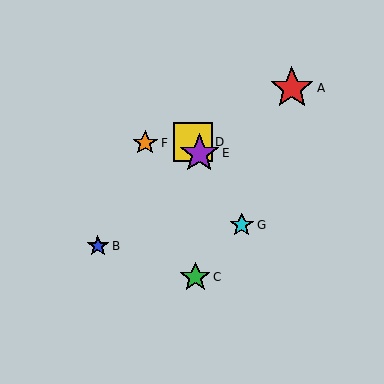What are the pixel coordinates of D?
Object D is at (193, 142).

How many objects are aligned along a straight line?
3 objects (D, E, G) are aligned along a straight line.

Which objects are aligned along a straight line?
Objects D, E, G are aligned along a straight line.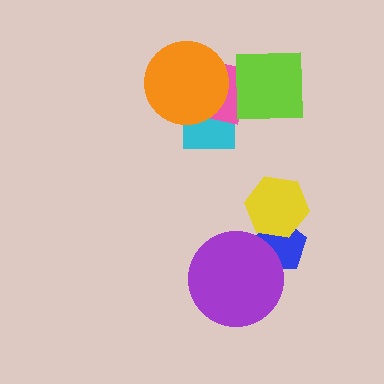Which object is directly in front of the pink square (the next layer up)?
The orange circle is directly in front of the pink square.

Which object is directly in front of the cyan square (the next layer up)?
The pink square is directly in front of the cyan square.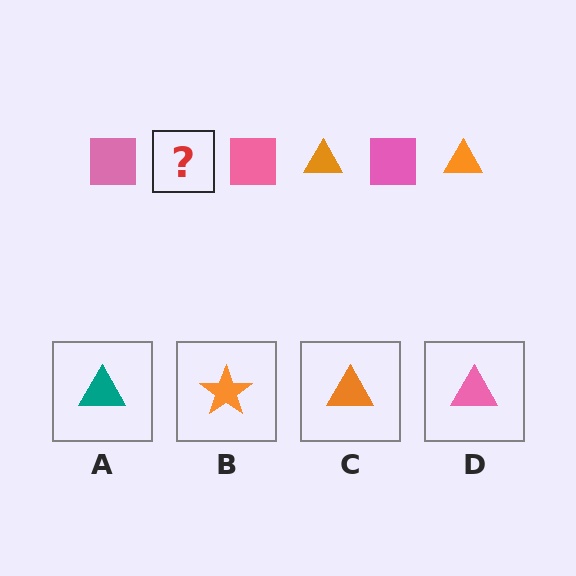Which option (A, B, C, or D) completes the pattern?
C.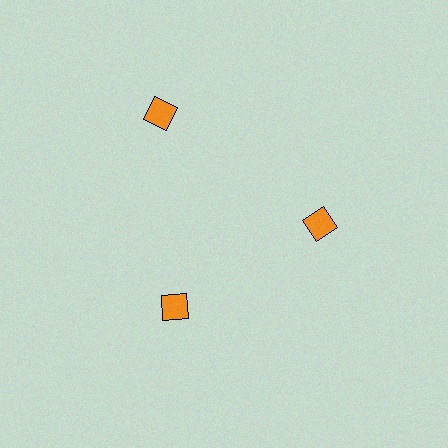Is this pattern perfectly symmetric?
No. The 3 orange diamonds are arranged in a ring, but one element near the 11 o'clock position is pushed outward from the center, breaking the 3-fold rotational symmetry.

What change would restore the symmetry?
The symmetry would be restored by moving it inward, back onto the ring so that all 3 diamonds sit at equal angles and equal distance from the center.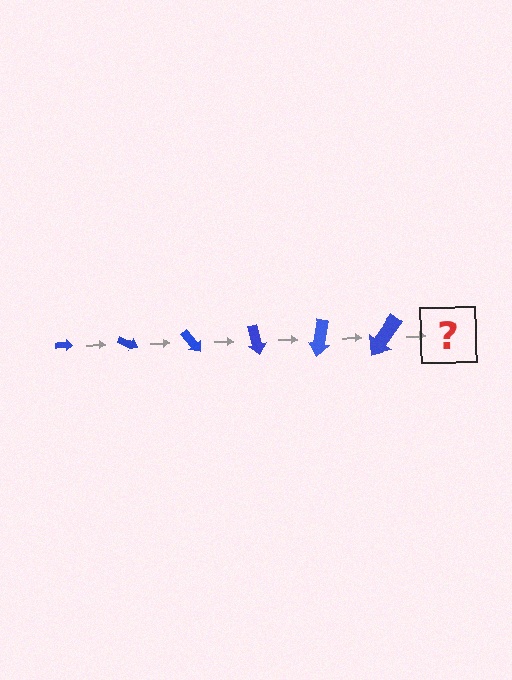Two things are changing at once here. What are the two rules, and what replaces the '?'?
The two rules are that the arrow grows larger each step and it rotates 25 degrees each step. The '?' should be an arrow, larger than the previous one and rotated 150 degrees from the start.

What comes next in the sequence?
The next element should be an arrow, larger than the previous one and rotated 150 degrees from the start.